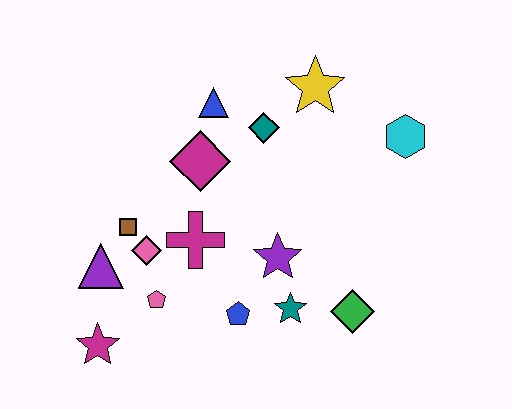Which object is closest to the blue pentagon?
The teal star is closest to the blue pentagon.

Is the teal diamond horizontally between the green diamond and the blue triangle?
Yes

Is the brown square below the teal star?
No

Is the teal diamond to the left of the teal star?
Yes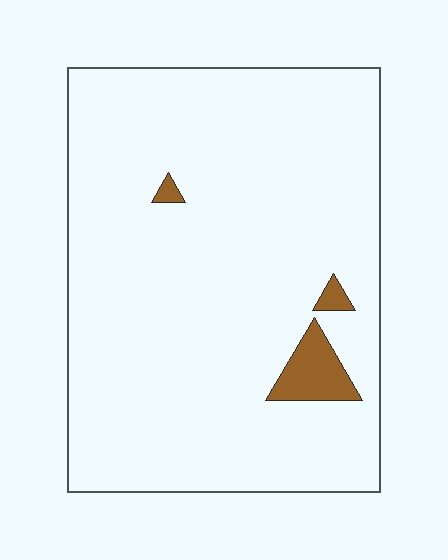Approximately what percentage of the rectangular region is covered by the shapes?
Approximately 5%.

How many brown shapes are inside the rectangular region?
3.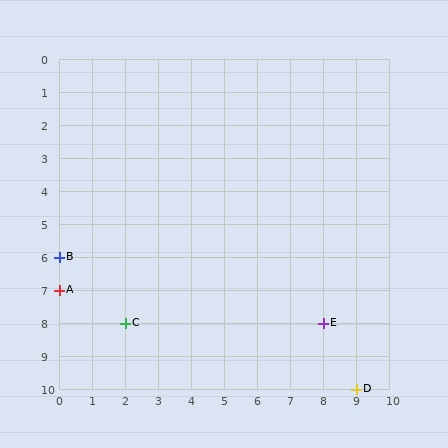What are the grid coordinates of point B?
Point B is at grid coordinates (0, 6).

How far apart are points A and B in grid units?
Points A and B are 1 row apart.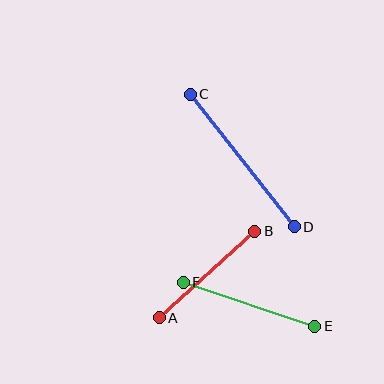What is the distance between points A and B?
The distance is approximately 129 pixels.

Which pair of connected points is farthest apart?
Points C and D are farthest apart.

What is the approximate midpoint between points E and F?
The midpoint is at approximately (249, 304) pixels.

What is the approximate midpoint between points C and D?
The midpoint is at approximately (242, 161) pixels.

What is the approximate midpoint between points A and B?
The midpoint is at approximately (207, 274) pixels.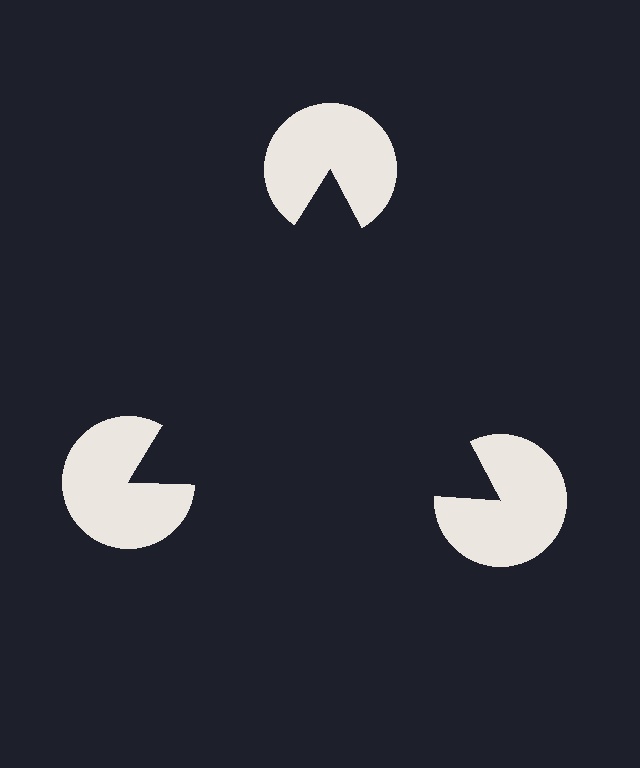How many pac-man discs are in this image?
There are 3 — one at each vertex of the illusory triangle.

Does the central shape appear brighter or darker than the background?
It typically appears slightly darker than the background, even though no actual brightness change is drawn.